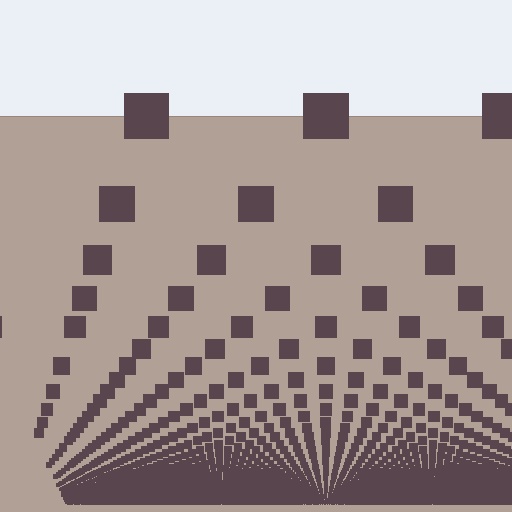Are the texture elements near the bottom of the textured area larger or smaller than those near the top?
Smaller. The gradient is inverted — elements near the bottom are smaller and denser.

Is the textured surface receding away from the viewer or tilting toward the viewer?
The surface appears to tilt toward the viewer. Texture elements get larger and sparser toward the top.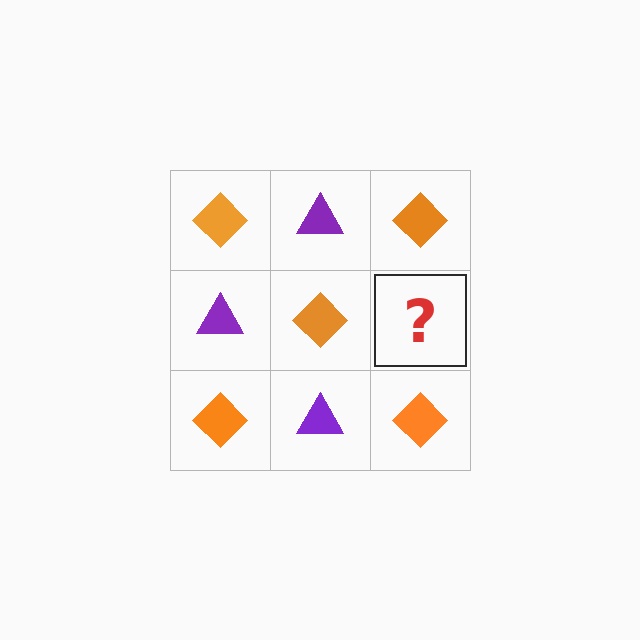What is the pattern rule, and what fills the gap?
The rule is that it alternates orange diamond and purple triangle in a checkerboard pattern. The gap should be filled with a purple triangle.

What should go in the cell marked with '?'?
The missing cell should contain a purple triangle.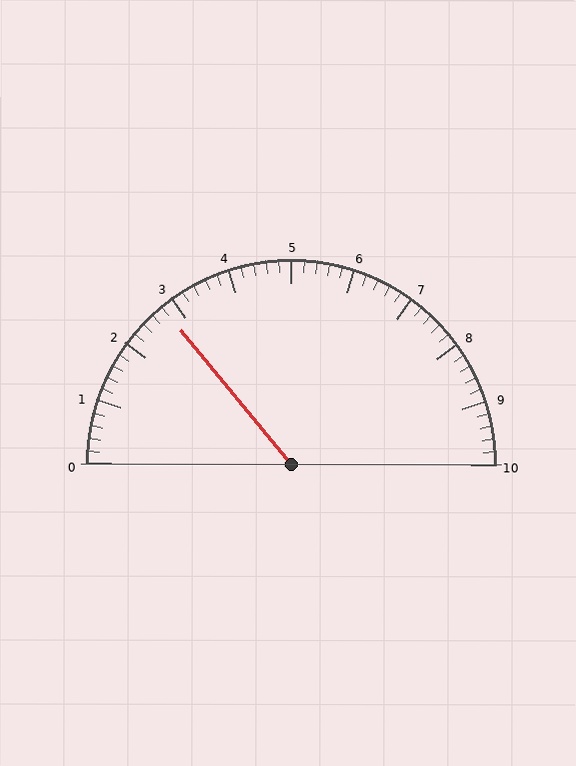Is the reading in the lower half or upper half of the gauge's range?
The reading is in the lower half of the range (0 to 10).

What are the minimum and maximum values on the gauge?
The gauge ranges from 0 to 10.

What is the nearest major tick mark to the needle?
The nearest major tick mark is 3.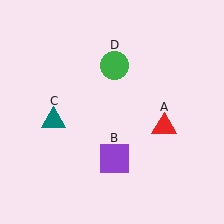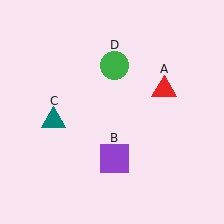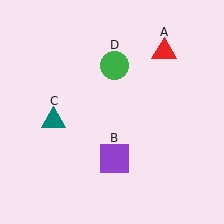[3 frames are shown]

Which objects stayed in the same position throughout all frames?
Purple square (object B) and teal triangle (object C) and green circle (object D) remained stationary.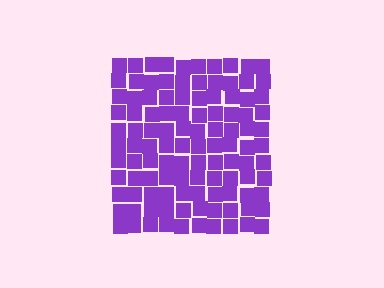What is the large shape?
The large shape is a square.